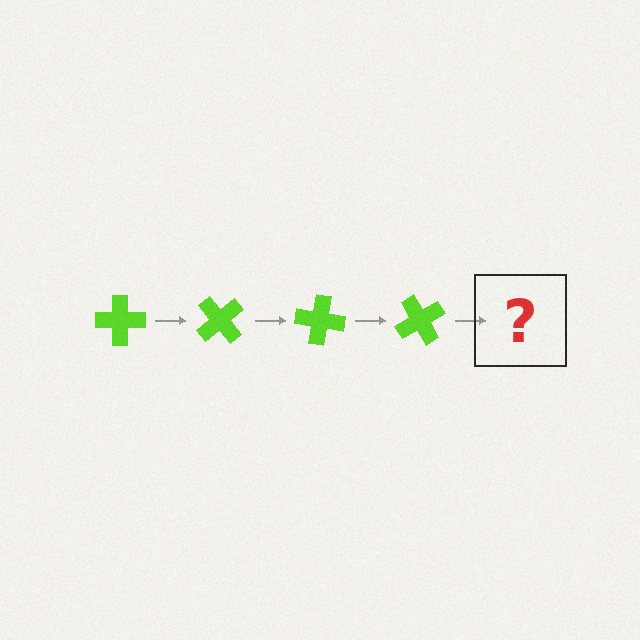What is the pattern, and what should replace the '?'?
The pattern is that the cross rotates 50 degrees each step. The '?' should be a lime cross rotated 200 degrees.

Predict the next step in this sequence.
The next step is a lime cross rotated 200 degrees.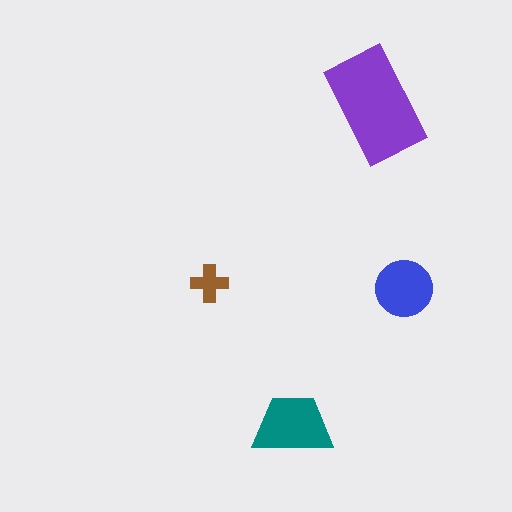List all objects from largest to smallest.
The purple rectangle, the teal trapezoid, the blue circle, the brown cross.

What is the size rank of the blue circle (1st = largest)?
3rd.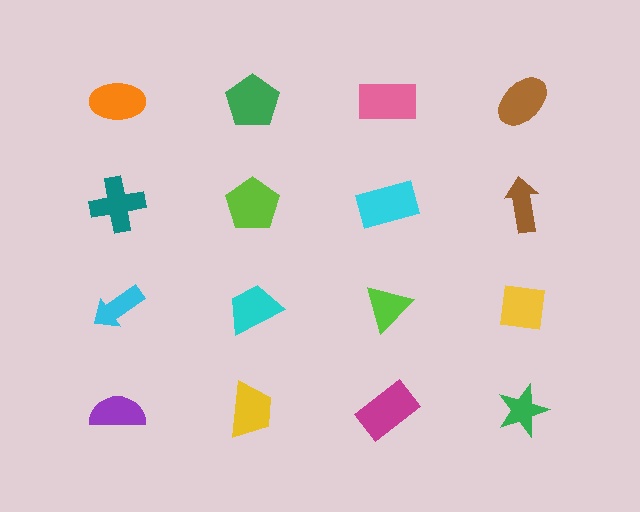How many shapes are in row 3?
4 shapes.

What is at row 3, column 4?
A yellow square.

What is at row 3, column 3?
A lime triangle.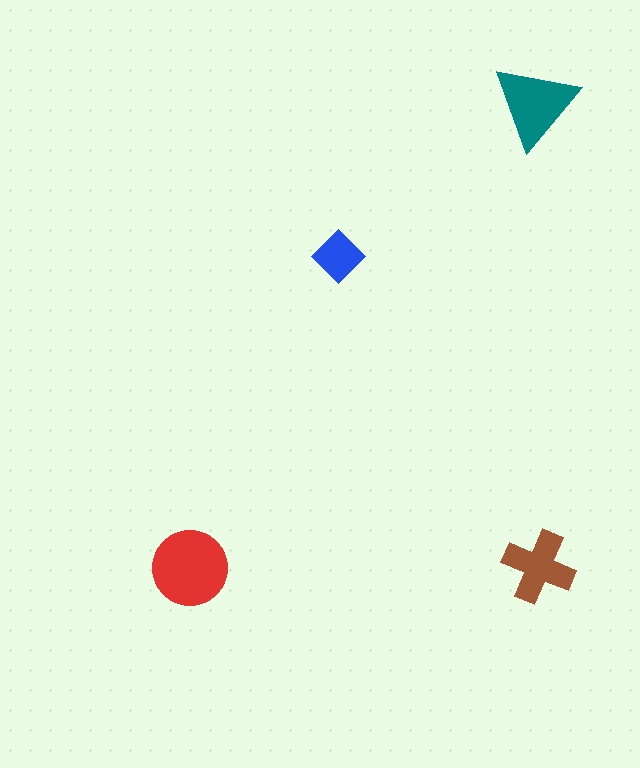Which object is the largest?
The red circle.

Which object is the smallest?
The blue diamond.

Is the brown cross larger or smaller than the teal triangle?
Smaller.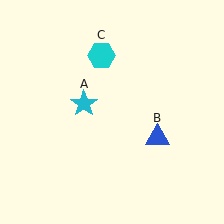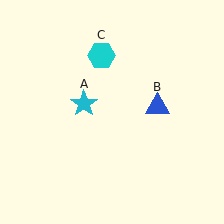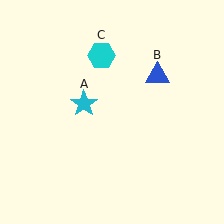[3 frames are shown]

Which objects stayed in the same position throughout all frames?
Cyan star (object A) and cyan hexagon (object C) remained stationary.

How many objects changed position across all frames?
1 object changed position: blue triangle (object B).